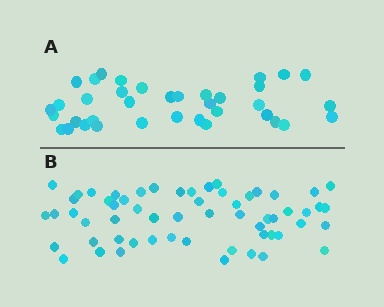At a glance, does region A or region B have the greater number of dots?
Region B (the bottom region) has more dots.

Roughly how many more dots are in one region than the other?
Region B has approximately 20 more dots than region A.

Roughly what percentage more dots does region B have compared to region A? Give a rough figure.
About 60% more.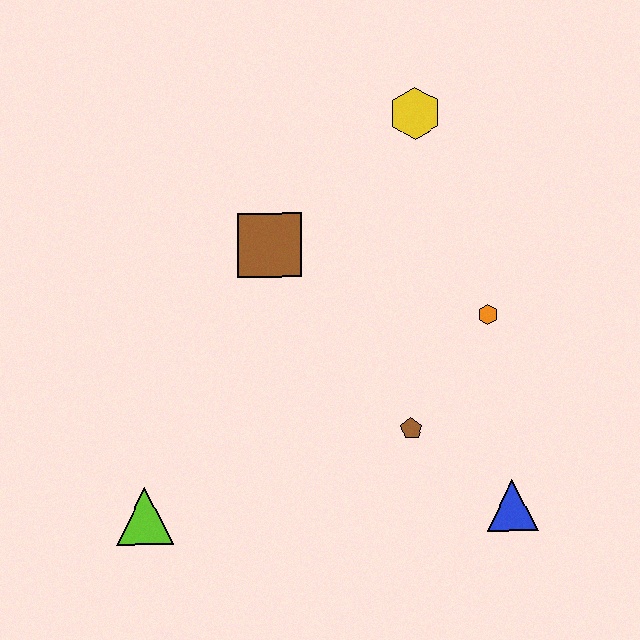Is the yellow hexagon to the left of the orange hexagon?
Yes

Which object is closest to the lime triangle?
The brown pentagon is closest to the lime triangle.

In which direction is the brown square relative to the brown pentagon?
The brown square is above the brown pentagon.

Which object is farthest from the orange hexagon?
The lime triangle is farthest from the orange hexagon.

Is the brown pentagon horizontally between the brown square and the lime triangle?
No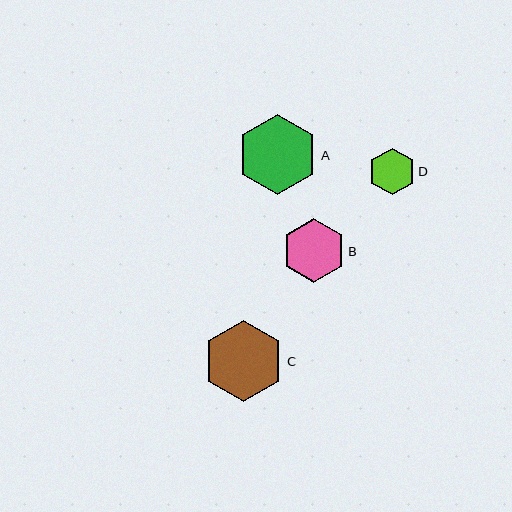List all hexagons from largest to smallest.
From largest to smallest: C, A, B, D.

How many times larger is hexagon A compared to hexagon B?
Hexagon A is approximately 1.3 times the size of hexagon B.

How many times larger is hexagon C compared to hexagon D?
Hexagon C is approximately 1.7 times the size of hexagon D.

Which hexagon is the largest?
Hexagon C is the largest with a size of approximately 81 pixels.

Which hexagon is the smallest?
Hexagon D is the smallest with a size of approximately 46 pixels.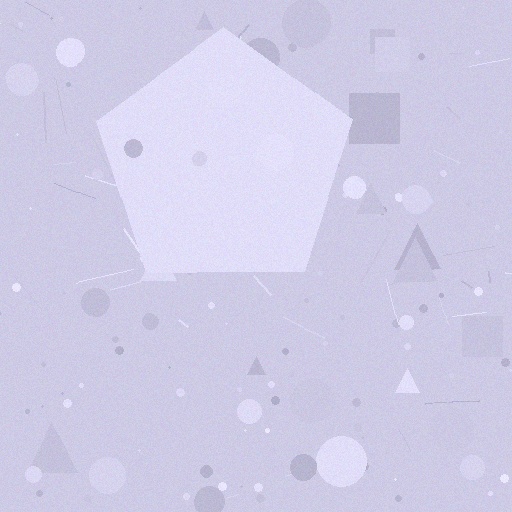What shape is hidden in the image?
A pentagon is hidden in the image.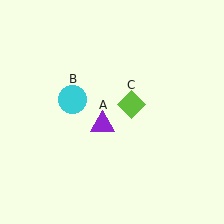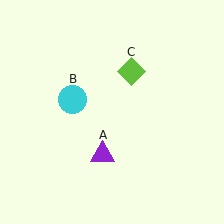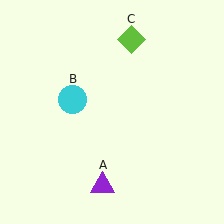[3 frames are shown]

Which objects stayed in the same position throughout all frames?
Cyan circle (object B) remained stationary.